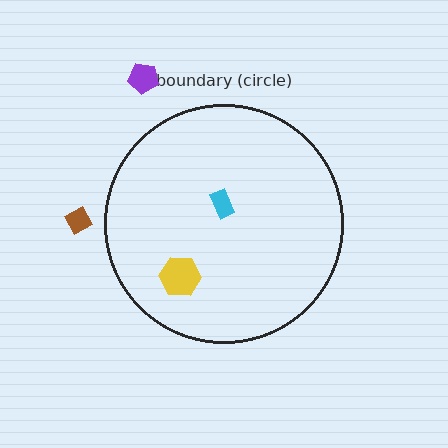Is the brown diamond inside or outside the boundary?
Outside.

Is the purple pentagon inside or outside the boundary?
Outside.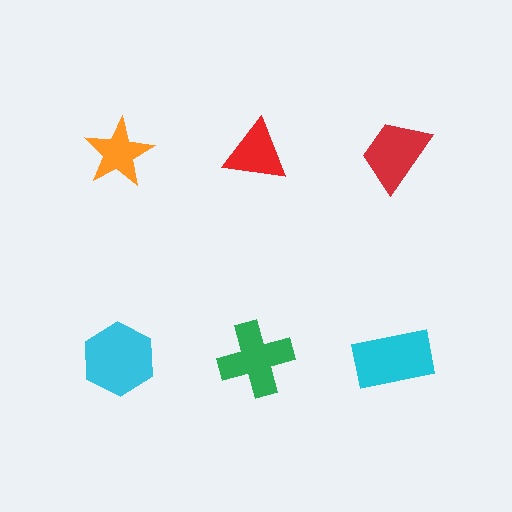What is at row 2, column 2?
A green cross.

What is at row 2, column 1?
A cyan hexagon.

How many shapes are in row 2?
3 shapes.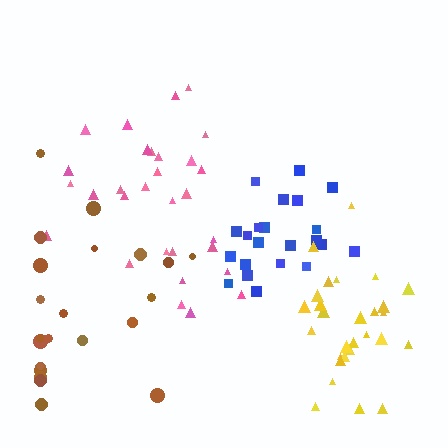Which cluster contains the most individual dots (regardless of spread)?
Pink (30).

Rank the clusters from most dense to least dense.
yellow, blue, pink, brown.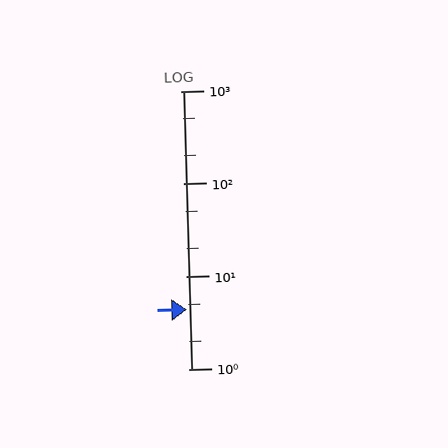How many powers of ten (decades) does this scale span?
The scale spans 3 decades, from 1 to 1000.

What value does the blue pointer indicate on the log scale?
The pointer indicates approximately 4.4.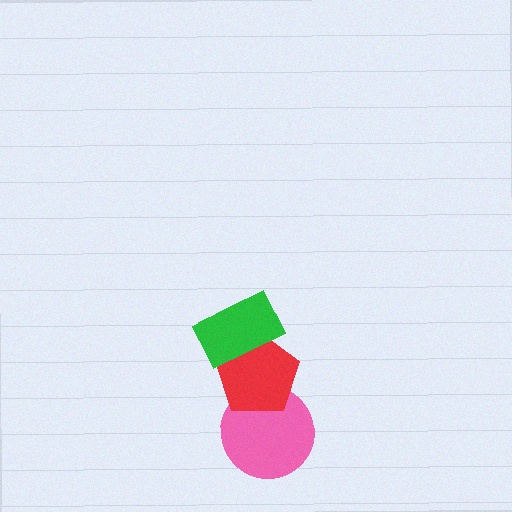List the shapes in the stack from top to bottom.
From top to bottom: the green rectangle, the red pentagon, the pink circle.